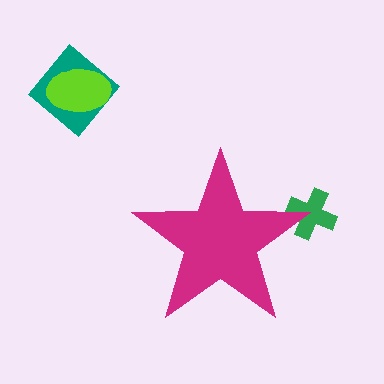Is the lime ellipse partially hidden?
No, the lime ellipse is fully visible.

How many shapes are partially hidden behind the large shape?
1 shape is partially hidden.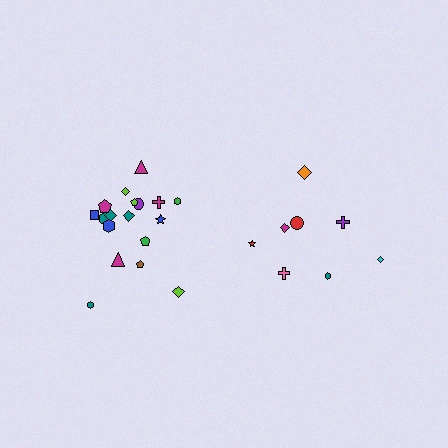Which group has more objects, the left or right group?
The left group.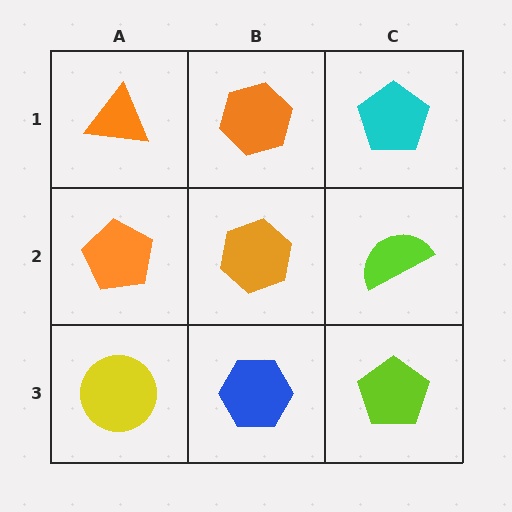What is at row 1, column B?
An orange hexagon.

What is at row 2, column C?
A lime semicircle.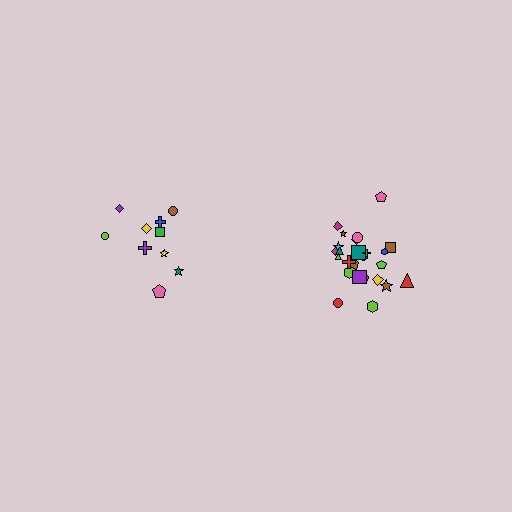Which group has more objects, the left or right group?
The right group.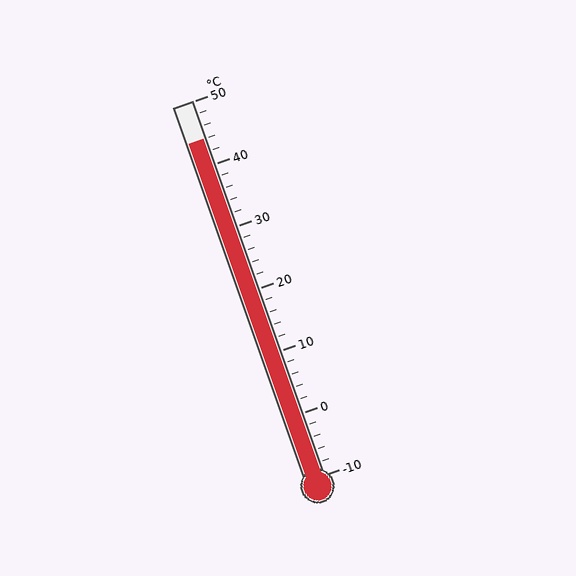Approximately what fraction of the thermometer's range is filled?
The thermometer is filled to approximately 90% of its range.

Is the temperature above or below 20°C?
The temperature is above 20°C.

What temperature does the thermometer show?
The thermometer shows approximately 44°C.